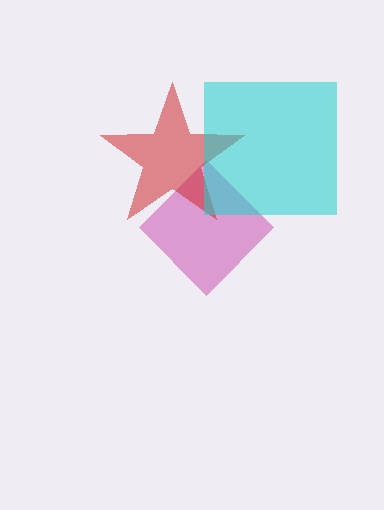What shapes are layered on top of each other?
The layered shapes are: a magenta diamond, a red star, a cyan square.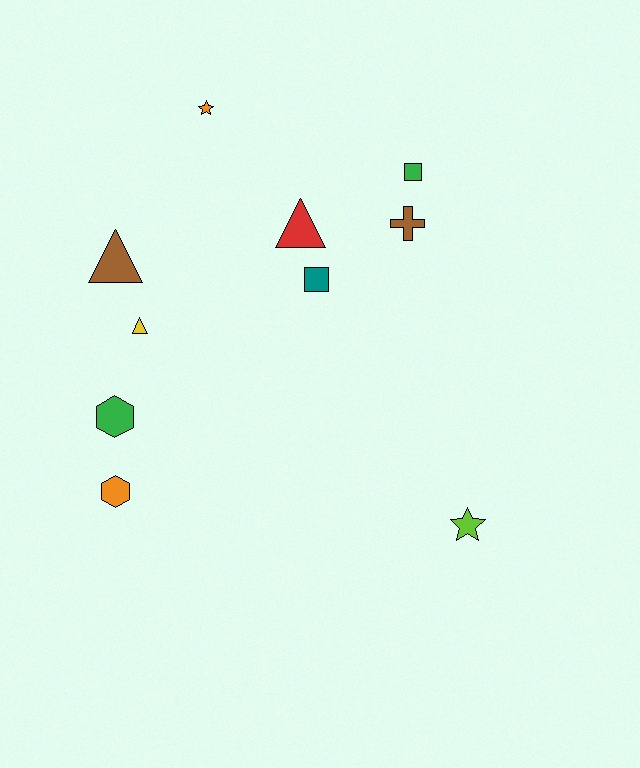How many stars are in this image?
There are 2 stars.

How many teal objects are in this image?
There is 1 teal object.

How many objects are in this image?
There are 10 objects.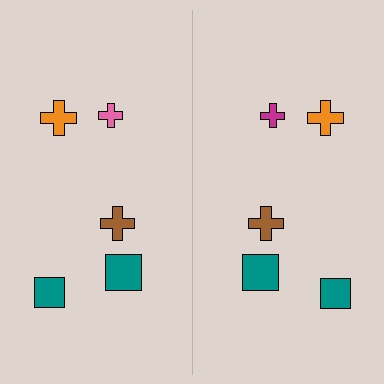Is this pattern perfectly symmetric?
No, the pattern is not perfectly symmetric. The magenta cross on the right side breaks the symmetry — its mirror counterpart is pink.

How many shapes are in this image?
There are 10 shapes in this image.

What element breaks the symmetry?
The magenta cross on the right side breaks the symmetry — its mirror counterpart is pink.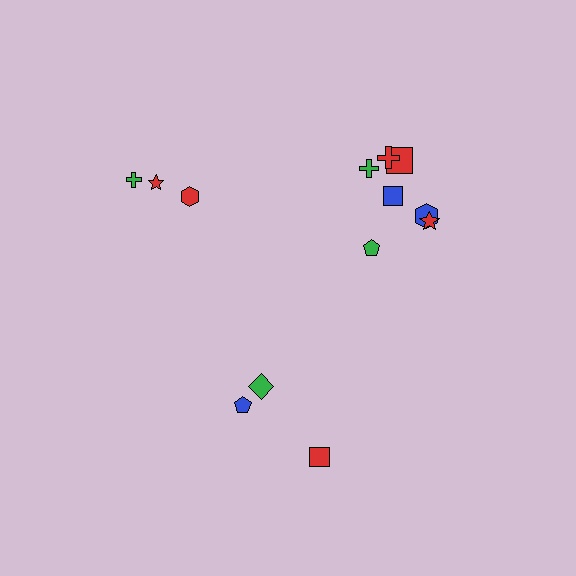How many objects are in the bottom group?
There are 3 objects.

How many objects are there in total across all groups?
There are 13 objects.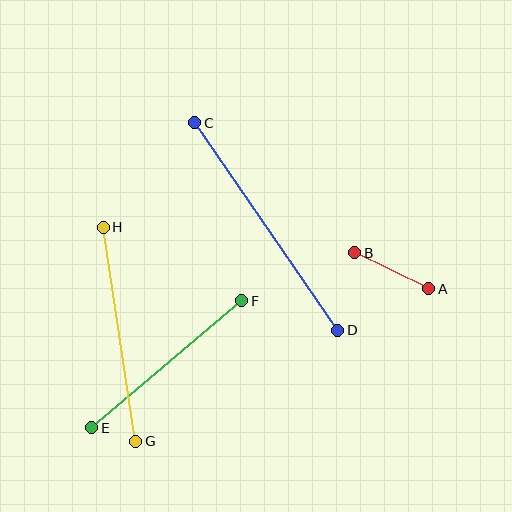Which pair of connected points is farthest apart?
Points C and D are farthest apart.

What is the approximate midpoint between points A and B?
The midpoint is at approximately (392, 271) pixels.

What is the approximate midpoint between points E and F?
The midpoint is at approximately (167, 364) pixels.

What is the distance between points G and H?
The distance is approximately 216 pixels.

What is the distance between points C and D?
The distance is approximately 252 pixels.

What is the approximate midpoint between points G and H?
The midpoint is at approximately (120, 334) pixels.